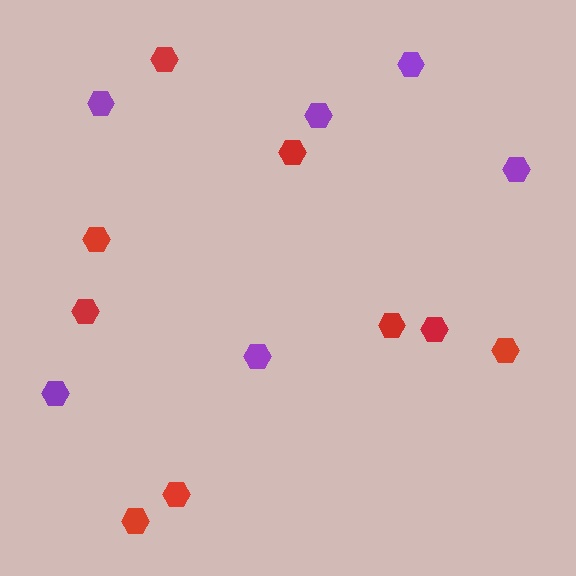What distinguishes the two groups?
There are 2 groups: one group of red hexagons (9) and one group of purple hexagons (6).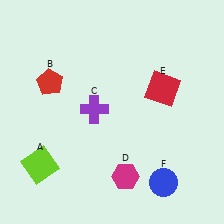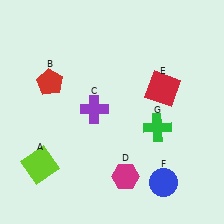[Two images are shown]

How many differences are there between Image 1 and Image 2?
There is 1 difference between the two images.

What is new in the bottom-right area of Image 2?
A green cross (G) was added in the bottom-right area of Image 2.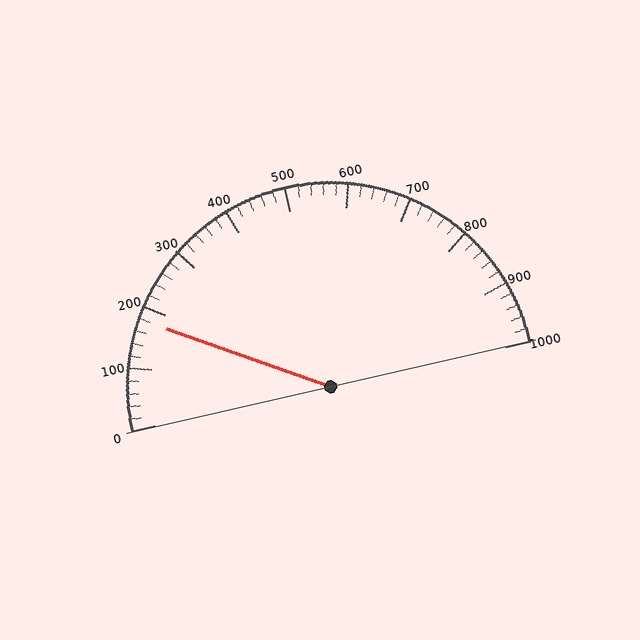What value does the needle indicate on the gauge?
The needle indicates approximately 180.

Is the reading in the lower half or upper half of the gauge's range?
The reading is in the lower half of the range (0 to 1000).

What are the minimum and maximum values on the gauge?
The gauge ranges from 0 to 1000.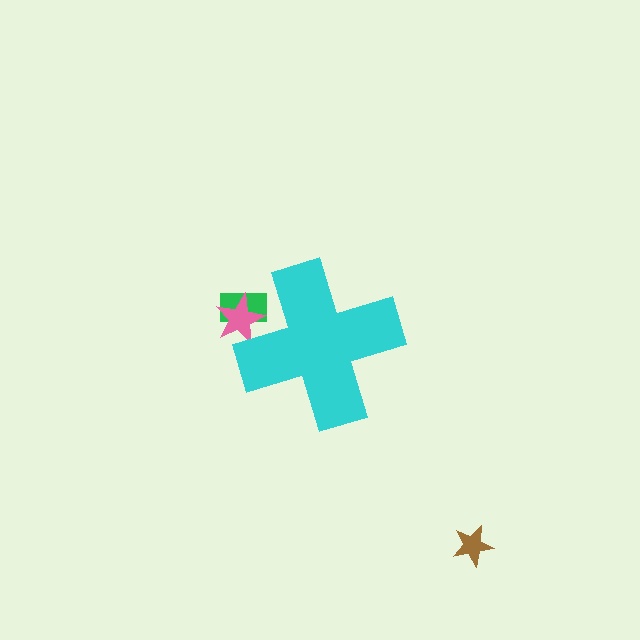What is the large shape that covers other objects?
A cyan cross.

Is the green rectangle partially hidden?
Yes, the green rectangle is partially hidden behind the cyan cross.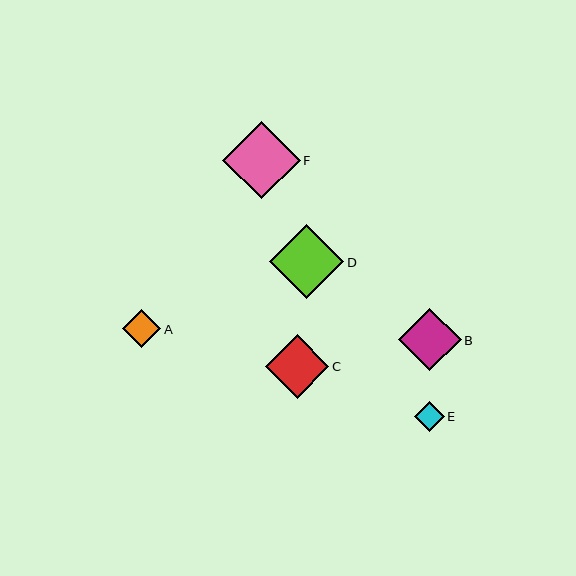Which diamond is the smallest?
Diamond E is the smallest with a size of approximately 30 pixels.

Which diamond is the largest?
Diamond F is the largest with a size of approximately 77 pixels.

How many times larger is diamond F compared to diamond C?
Diamond F is approximately 1.2 times the size of diamond C.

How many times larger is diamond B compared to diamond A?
Diamond B is approximately 1.7 times the size of diamond A.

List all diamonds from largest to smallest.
From largest to smallest: F, D, C, B, A, E.